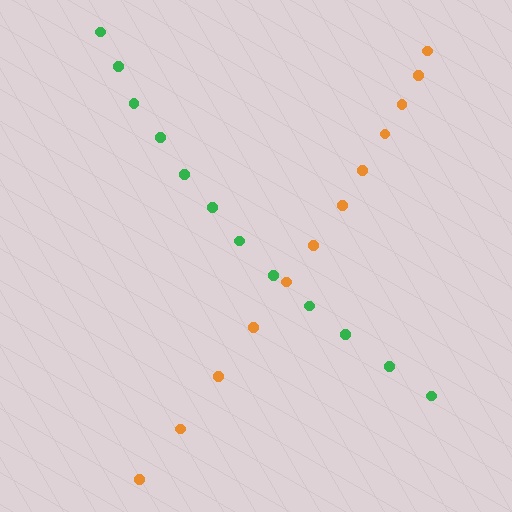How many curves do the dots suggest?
There are 2 distinct paths.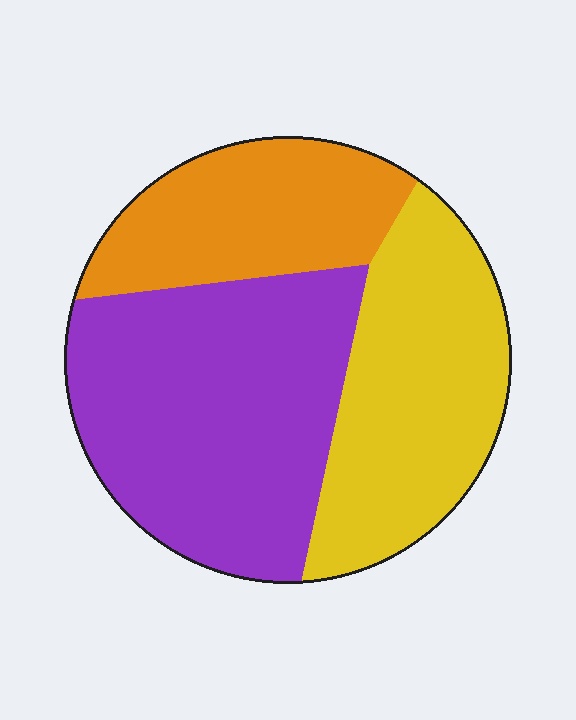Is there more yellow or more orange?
Yellow.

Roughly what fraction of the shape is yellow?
Yellow takes up between a sixth and a third of the shape.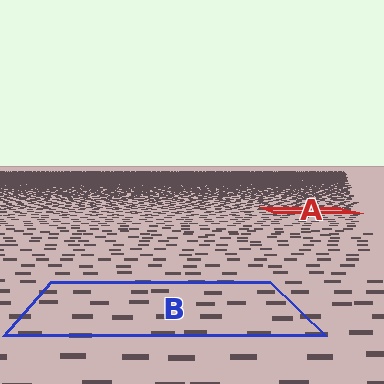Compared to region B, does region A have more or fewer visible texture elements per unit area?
Region A has more texture elements per unit area — they are packed more densely because it is farther away.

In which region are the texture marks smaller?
The texture marks are smaller in region A, because it is farther away.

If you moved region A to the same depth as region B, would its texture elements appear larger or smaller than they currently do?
They would appear larger. At a closer depth, the same texture elements are projected at a bigger on-screen size.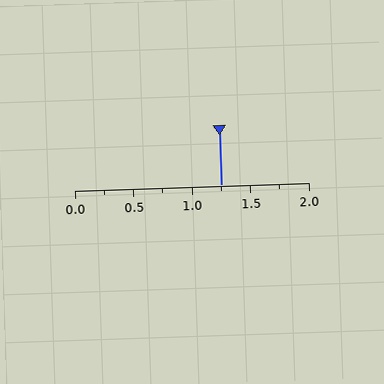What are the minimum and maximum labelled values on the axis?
The axis runs from 0.0 to 2.0.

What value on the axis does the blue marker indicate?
The marker indicates approximately 1.25.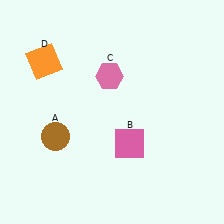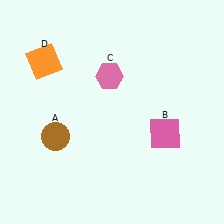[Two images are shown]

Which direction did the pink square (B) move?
The pink square (B) moved right.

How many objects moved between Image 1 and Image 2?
1 object moved between the two images.